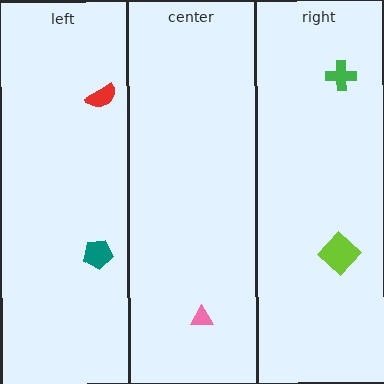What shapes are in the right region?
The green cross, the lime diamond.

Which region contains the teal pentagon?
The left region.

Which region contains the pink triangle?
The center region.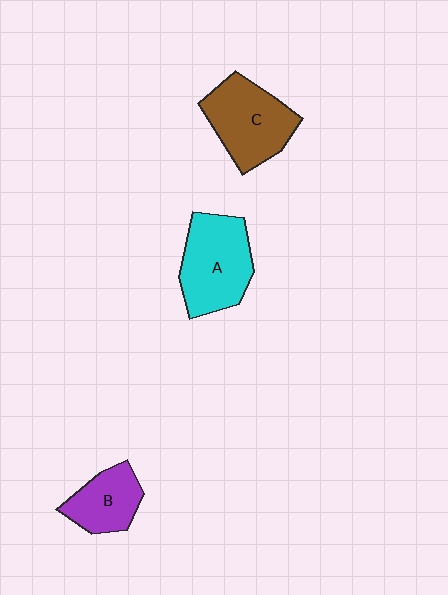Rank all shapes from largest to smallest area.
From largest to smallest: A (cyan), C (brown), B (purple).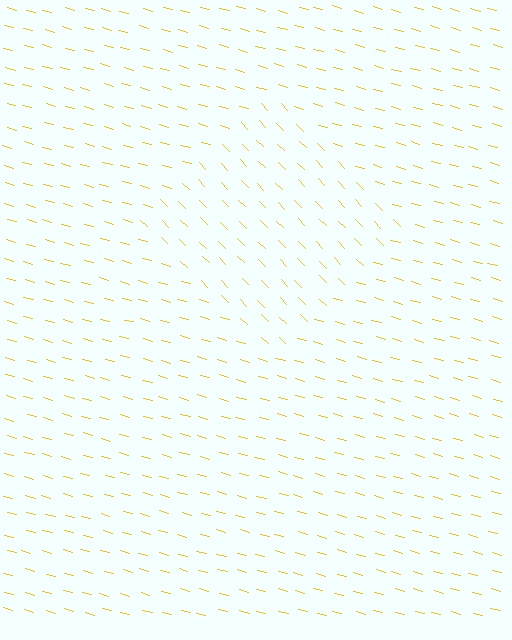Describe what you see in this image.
The image is filled with small yellow line segments. A diamond region in the image has lines oriented differently from the surrounding lines, creating a visible texture boundary.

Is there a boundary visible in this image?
Yes, there is a texture boundary formed by a change in line orientation.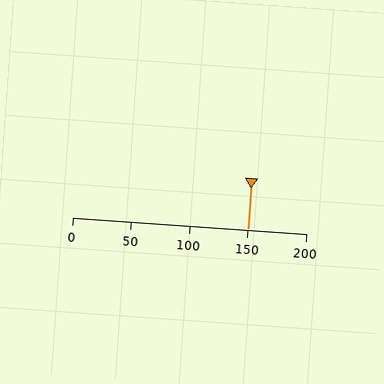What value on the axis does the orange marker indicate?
The marker indicates approximately 150.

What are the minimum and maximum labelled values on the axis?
The axis runs from 0 to 200.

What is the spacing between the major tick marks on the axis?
The major ticks are spaced 50 apart.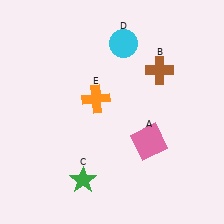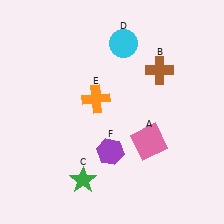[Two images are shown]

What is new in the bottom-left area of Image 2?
A purple hexagon (F) was added in the bottom-left area of Image 2.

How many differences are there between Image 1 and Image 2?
There is 1 difference between the two images.